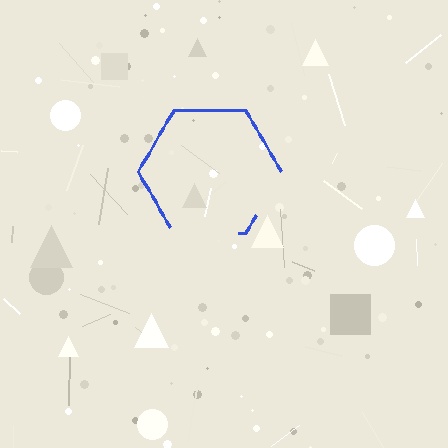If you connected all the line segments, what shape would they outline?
They would outline a hexagon.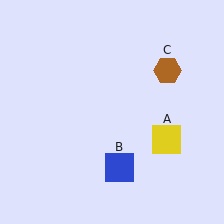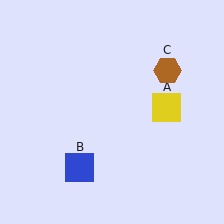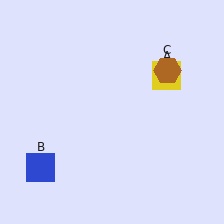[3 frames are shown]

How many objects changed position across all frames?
2 objects changed position: yellow square (object A), blue square (object B).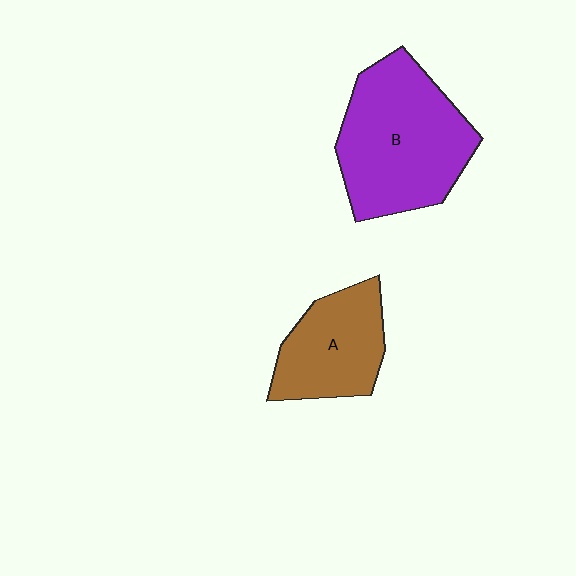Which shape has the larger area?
Shape B (purple).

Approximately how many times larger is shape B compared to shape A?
Approximately 1.6 times.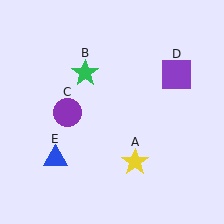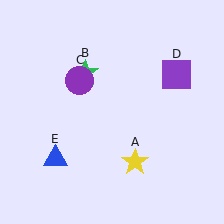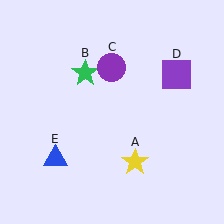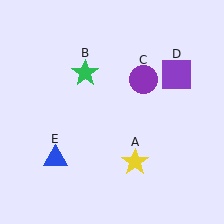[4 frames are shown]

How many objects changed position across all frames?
1 object changed position: purple circle (object C).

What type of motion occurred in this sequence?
The purple circle (object C) rotated clockwise around the center of the scene.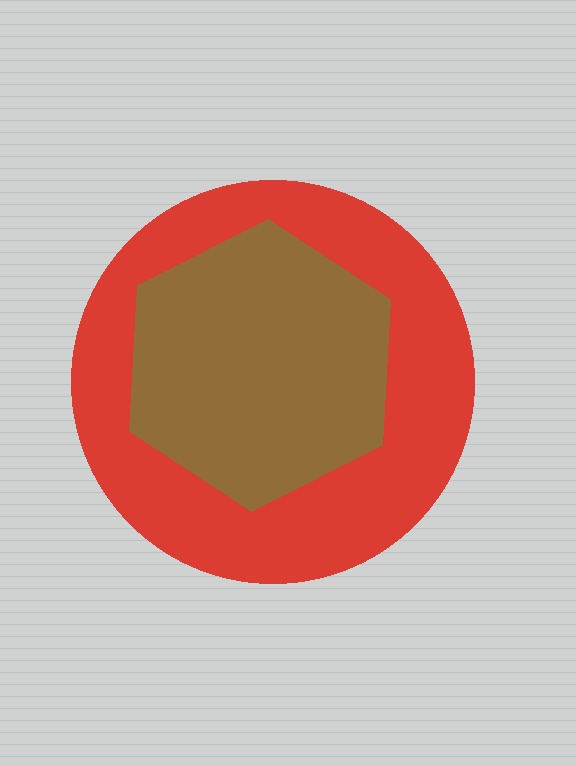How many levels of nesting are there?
2.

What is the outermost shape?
The red circle.